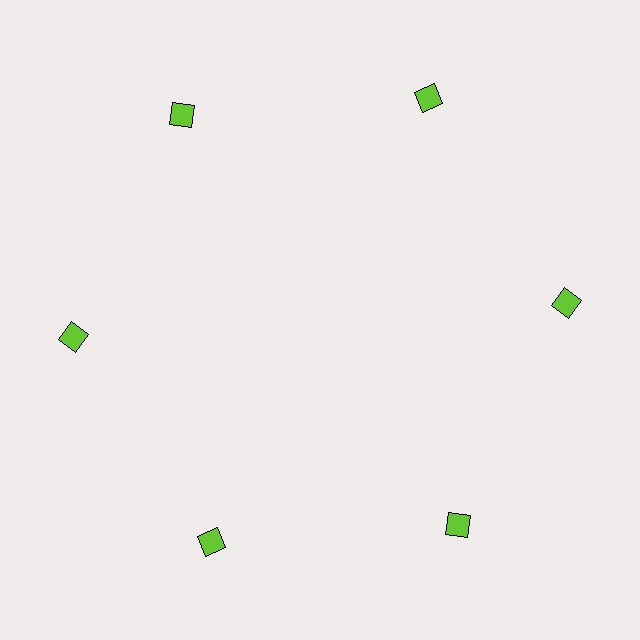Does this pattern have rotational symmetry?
Yes, this pattern has 6-fold rotational symmetry. It looks the same after rotating 60 degrees around the center.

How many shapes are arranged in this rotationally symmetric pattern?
There are 6 shapes, arranged in 6 groups of 1.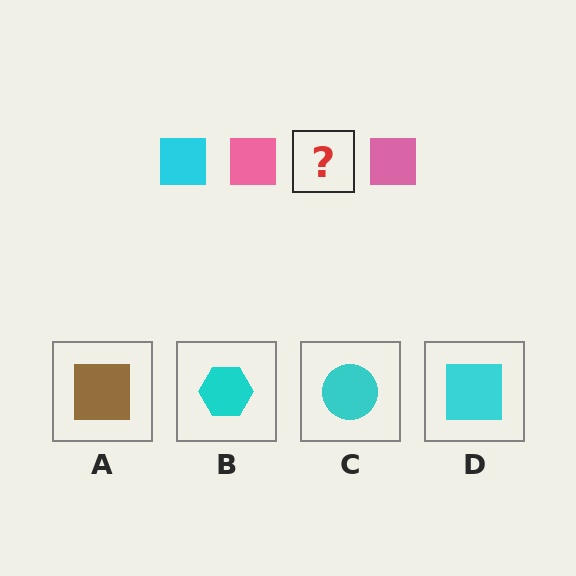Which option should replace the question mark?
Option D.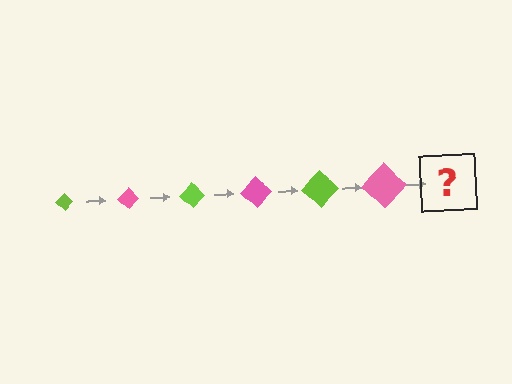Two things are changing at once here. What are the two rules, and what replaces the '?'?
The two rules are that the diamond grows larger each step and the color cycles through lime and pink. The '?' should be a lime diamond, larger than the previous one.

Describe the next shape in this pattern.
It should be a lime diamond, larger than the previous one.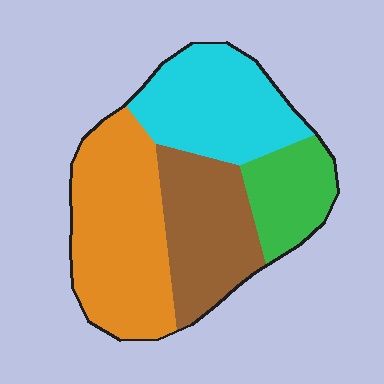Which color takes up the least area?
Green, at roughly 15%.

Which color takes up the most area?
Orange, at roughly 35%.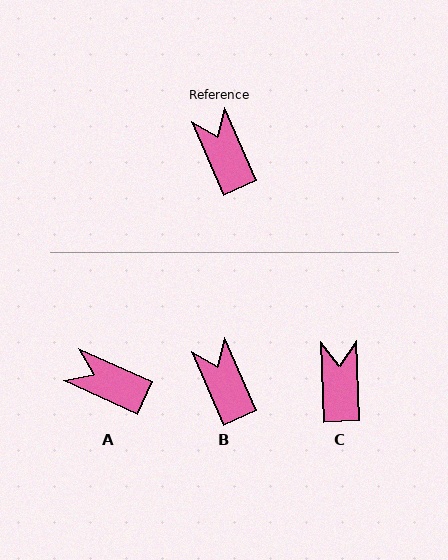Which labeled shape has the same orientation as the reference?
B.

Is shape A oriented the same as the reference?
No, it is off by about 42 degrees.